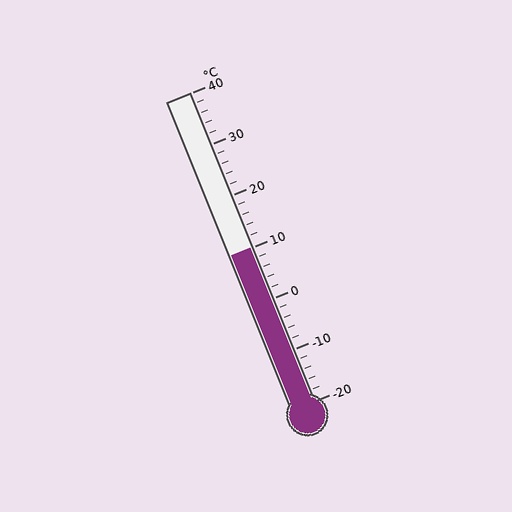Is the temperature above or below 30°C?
The temperature is below 30°C.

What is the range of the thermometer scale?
The thermometer scale ranges from -20°C to 40°C.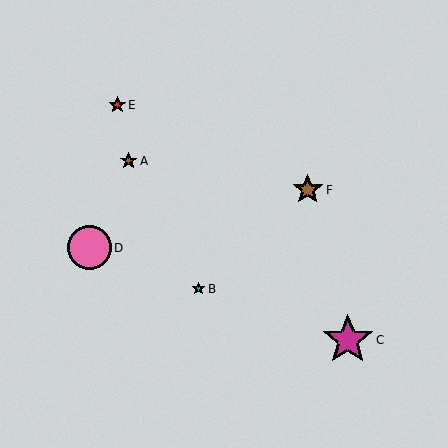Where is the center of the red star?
The center of the red star is at (117, 105).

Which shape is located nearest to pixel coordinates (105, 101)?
The red star (labeled E) at (117, 105) is nearest to that location.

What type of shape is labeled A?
Shape A is a brown star.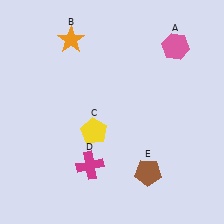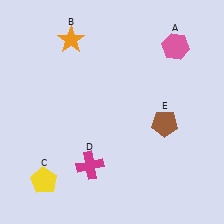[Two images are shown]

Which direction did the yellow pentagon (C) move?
The yellow pentagon (C) moved left.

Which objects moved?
The objects that moved are: the yellow pentagon (C), the brown pentagon (E).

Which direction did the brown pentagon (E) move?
The brown pentagon (E) moved up.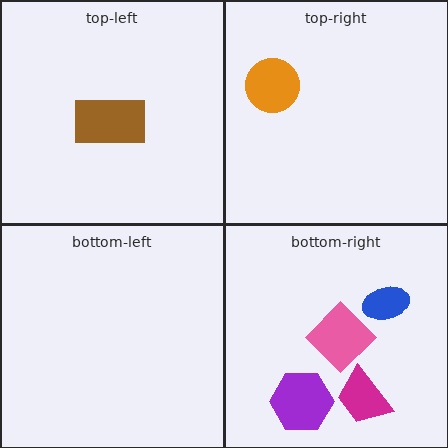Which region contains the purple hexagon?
The bottom-right region.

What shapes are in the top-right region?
The orange circle.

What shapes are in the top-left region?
The brown rectangle.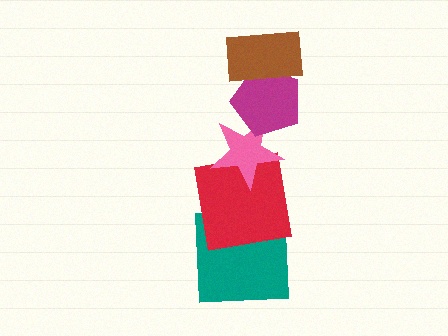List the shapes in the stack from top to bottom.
From top to bottom: the brown rectangle, the magenta pentagon, the pink star, the red square, the teal square.